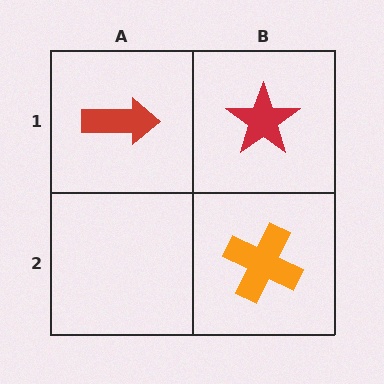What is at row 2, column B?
An orange cross.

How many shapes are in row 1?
2 shapes.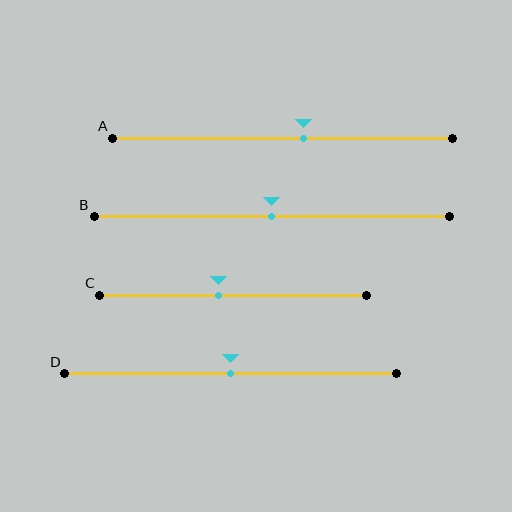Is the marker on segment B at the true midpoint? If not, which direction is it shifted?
Yes, the marker on segment B is at the true midpoint.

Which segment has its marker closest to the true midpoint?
Segment B has its marker closest to the true midpoint.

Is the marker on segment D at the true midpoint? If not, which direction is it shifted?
Yes, the marker on segment D is at the true midpoint.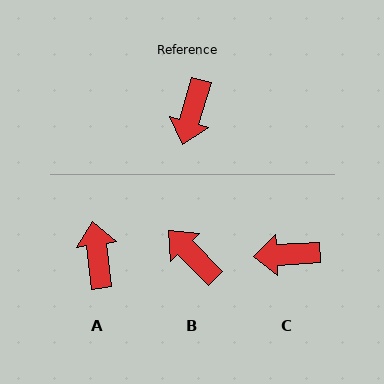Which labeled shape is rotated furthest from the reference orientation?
A, about 156 degrees away.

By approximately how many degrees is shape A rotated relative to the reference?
Approximately 156 degrees clockwise.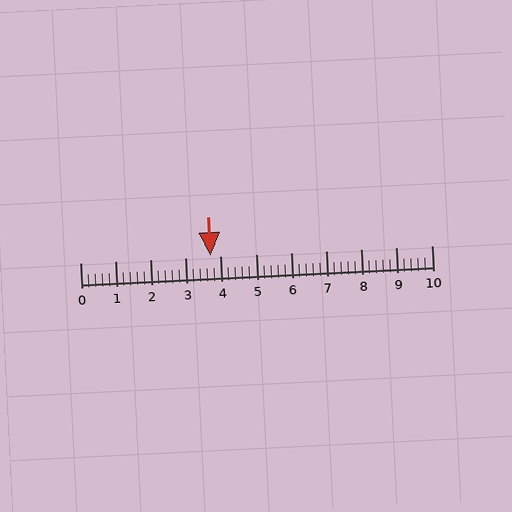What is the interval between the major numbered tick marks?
The major tick marks are spaced 1 units apart.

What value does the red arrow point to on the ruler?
The red arrow points to approximately 3.7.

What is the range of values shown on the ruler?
The ruler shows values from 0 to 10.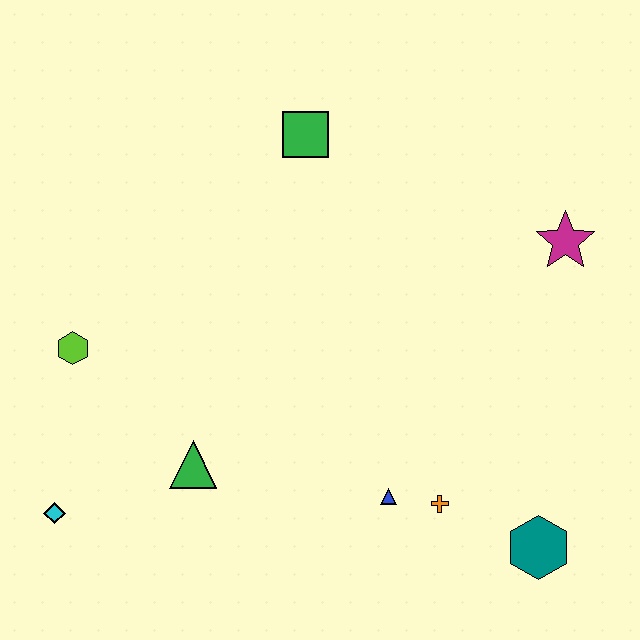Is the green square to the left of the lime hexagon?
No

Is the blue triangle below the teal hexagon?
No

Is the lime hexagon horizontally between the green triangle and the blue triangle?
No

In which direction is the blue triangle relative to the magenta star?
The blue triangle is below the magenta star.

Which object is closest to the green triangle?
The cyan diamond is closest to the green triangle.